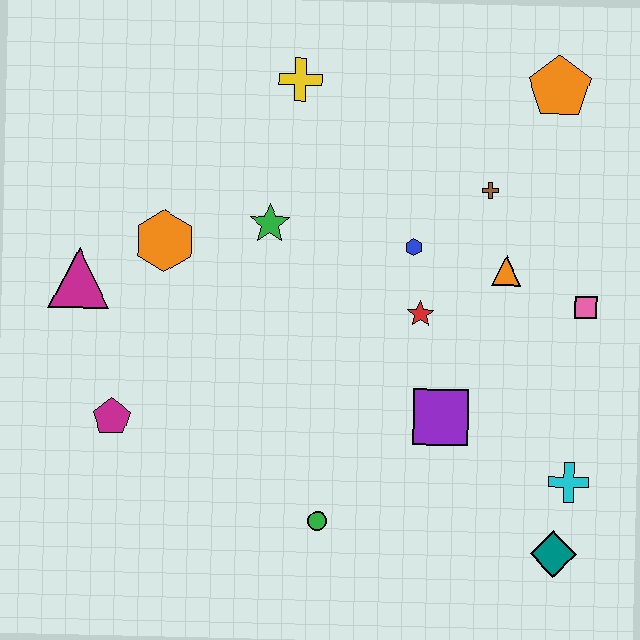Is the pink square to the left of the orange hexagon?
No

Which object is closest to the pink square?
The orange triangle is closest to the pink square.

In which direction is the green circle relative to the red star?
The green circle is below the red star.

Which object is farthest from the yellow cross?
The teal diamond is farthest from the yellow cross.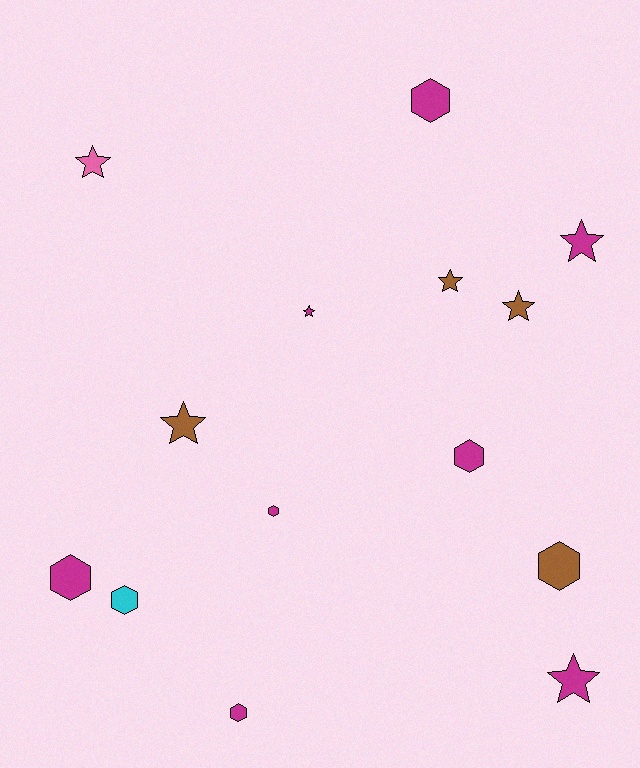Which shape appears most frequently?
Hexagon, with 7 objects.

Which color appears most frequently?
Magenta, with 8 objects.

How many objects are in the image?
There are 14 objects.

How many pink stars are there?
There is 1 pink star.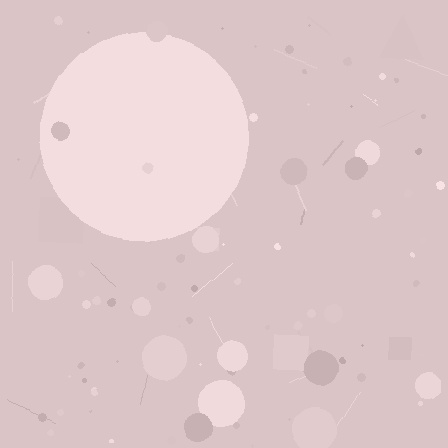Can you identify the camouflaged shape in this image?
The camouflaged shape is a circle.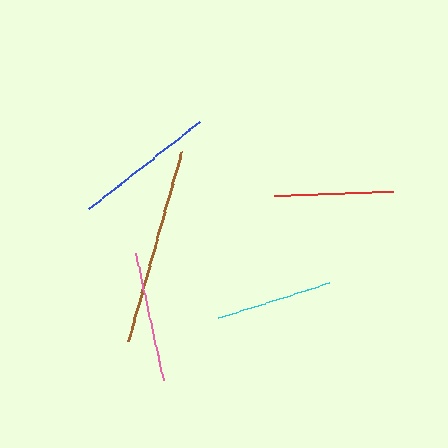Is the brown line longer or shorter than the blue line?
The brown line is longer than the blue line.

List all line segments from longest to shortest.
From longest to shortest: brown, blue, pink, red, cyan.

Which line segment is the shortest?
The cyan line is the shortest at approximately 116 pixels.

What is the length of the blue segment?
The blue segment is approximately 141 pixels long.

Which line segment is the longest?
The brown line is the longest at approximately 196 pixels.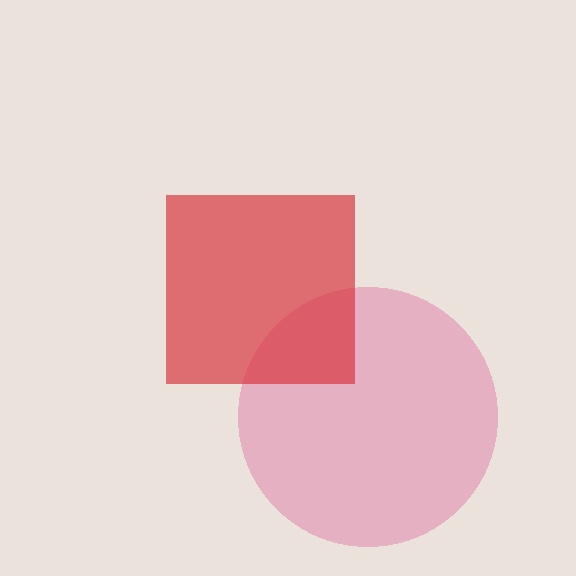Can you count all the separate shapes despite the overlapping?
Yes, there are 2 separate shapes.